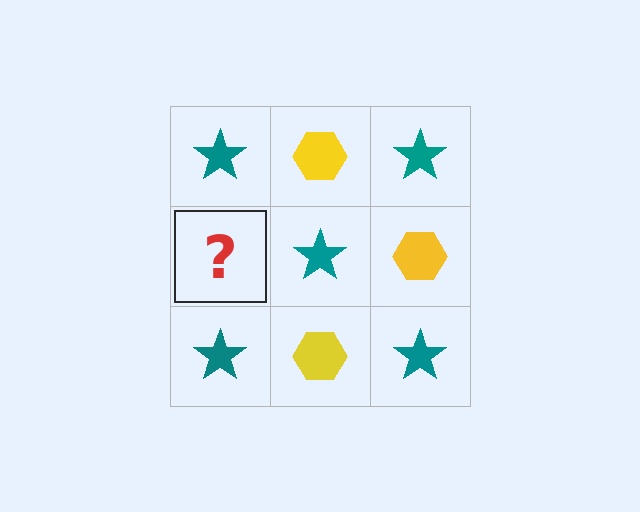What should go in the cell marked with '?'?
The missing cell should contain a yellow hexagon.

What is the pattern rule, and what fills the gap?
The rule is that it alternates teal star and yellow hexagon in a checkerboard pattern. The gap should be filled with a yellow hexagon.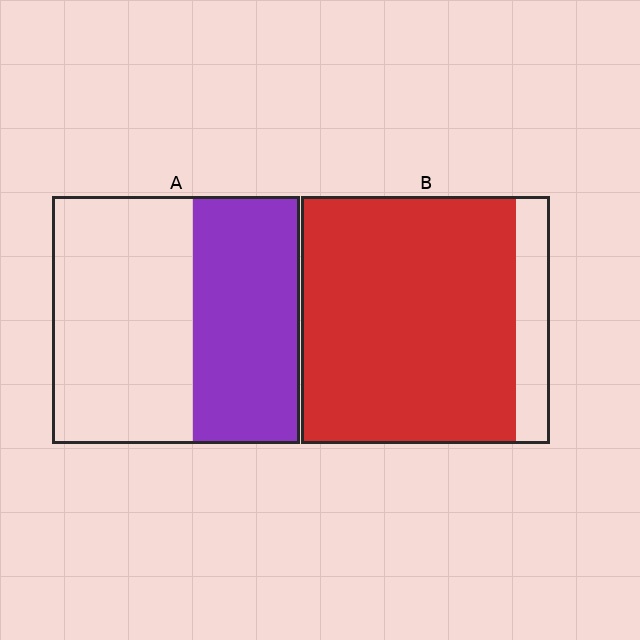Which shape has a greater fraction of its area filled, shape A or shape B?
Shape B.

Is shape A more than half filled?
No.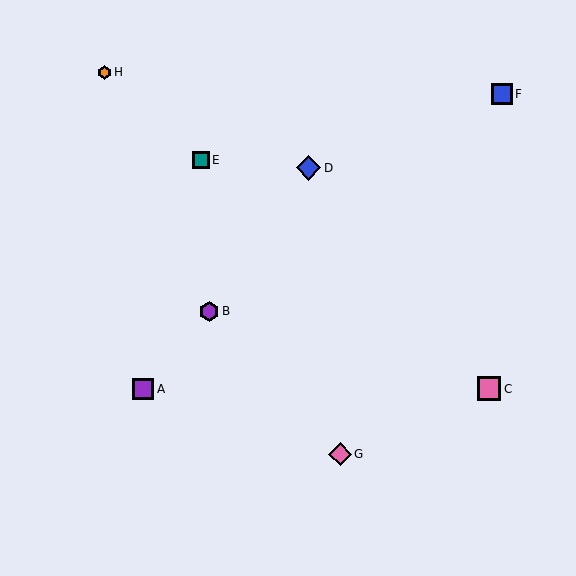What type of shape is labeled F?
Shape F is a blue square.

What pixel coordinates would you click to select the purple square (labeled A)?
Click at (143, 389) to select the purple square A.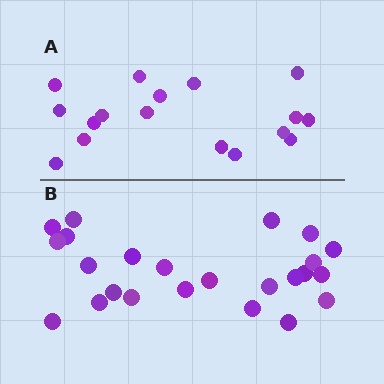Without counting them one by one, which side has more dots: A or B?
Region B (the bottom region) has more dots.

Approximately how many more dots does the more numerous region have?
Region B has roughly 8 or so more dots than region A.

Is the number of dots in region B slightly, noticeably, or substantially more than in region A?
Region B has noticeably more, but not dramatically so. The ratio is roughly 1.4 to 1.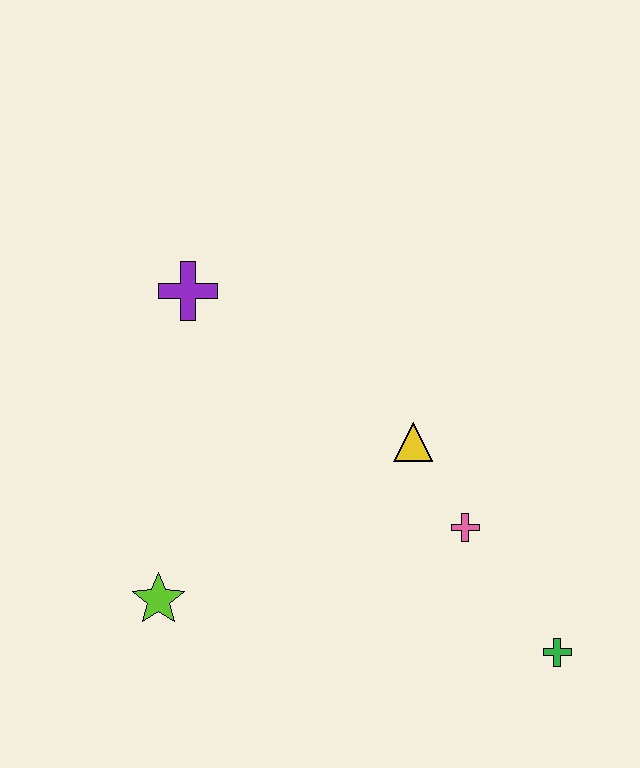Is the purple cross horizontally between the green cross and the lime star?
Yes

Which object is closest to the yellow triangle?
The pink cross is closest to the yellow triangle.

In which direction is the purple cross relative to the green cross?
The purple cross is to the left of the green cross.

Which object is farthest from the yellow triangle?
The lime star is farthest from the yellow triangle.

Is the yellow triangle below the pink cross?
No